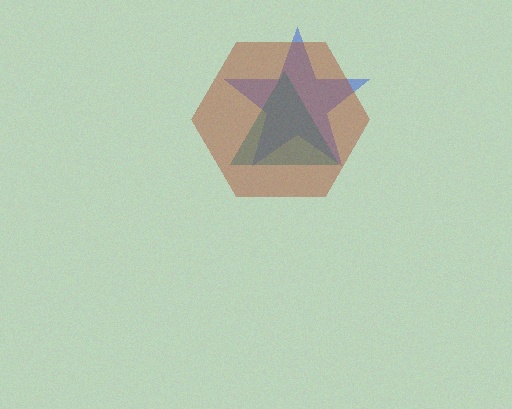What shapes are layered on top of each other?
The layered shapes are: a blue star, a teal triangle, a brown hexagon.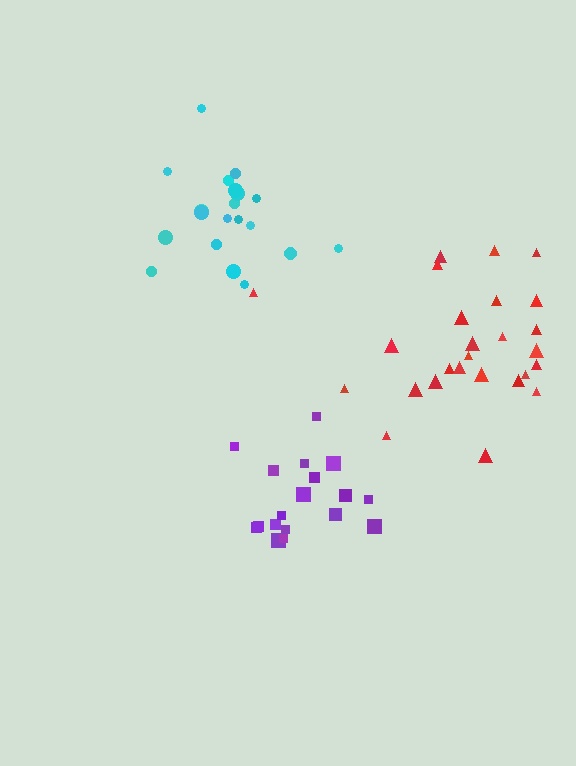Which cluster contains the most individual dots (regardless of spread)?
Red (26).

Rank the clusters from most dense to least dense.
purple, cyan, red.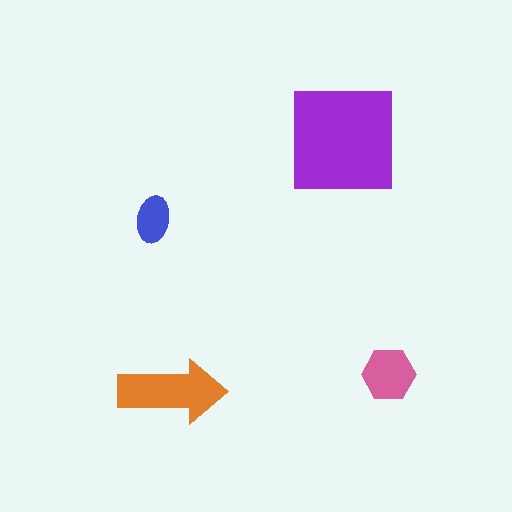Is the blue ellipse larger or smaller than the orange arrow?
Smaller.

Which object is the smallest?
The blue ellipse.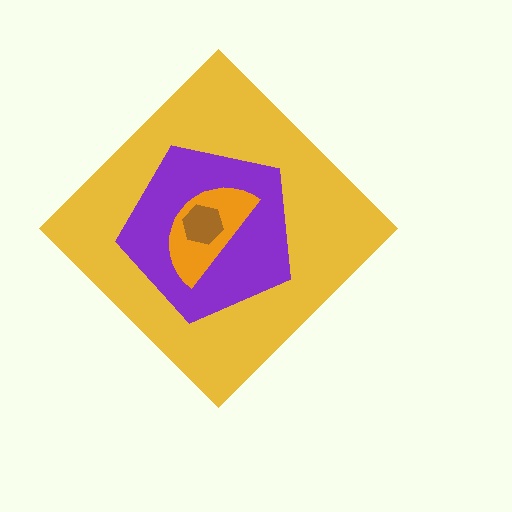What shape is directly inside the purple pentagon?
The orange semicircle.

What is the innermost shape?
The brown hexagon.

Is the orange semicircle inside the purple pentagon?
Yes.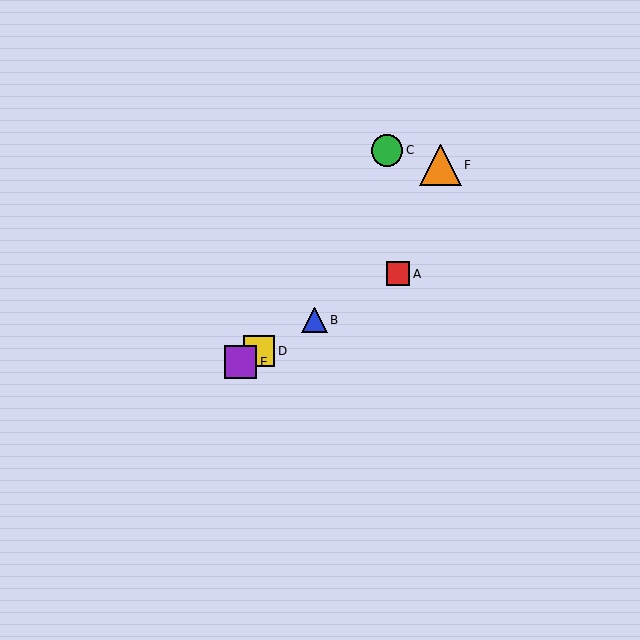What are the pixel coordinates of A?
Object A is at (398, 274).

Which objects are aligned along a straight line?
Objects A, B, D, E are aligned along a straight line.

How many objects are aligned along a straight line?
4 objects (A, B, D, E) are aligned along a straight line.